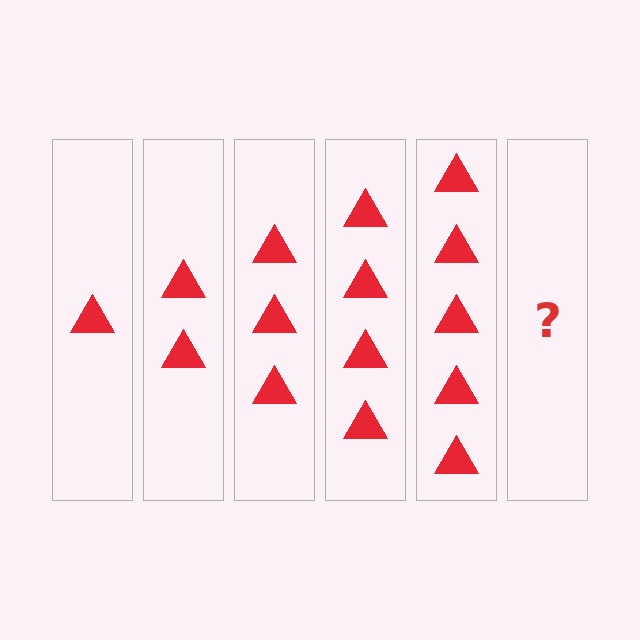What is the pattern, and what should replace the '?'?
The pattern is that each step adds one more triangle. The '?' should be 6 triangles.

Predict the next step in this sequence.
The next step is 6 triangles.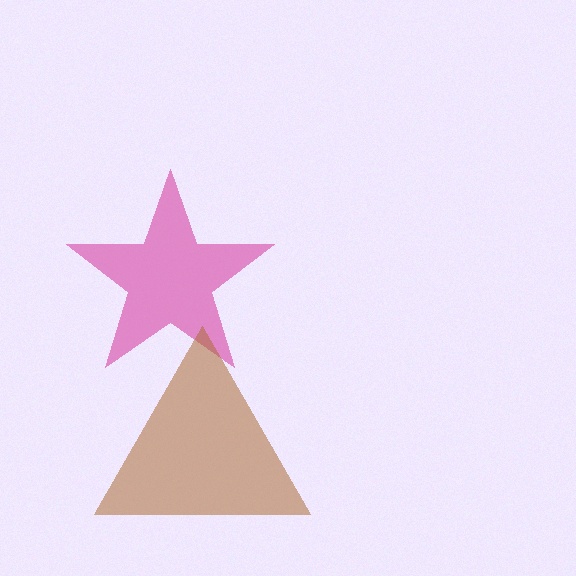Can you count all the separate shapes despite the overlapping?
Yes, there are 2 separate shapes.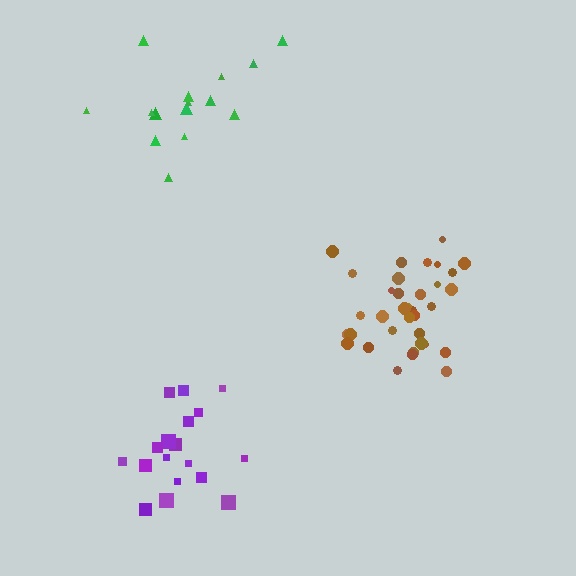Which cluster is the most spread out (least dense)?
Green.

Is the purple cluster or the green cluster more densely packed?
Purple.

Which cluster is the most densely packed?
Brown.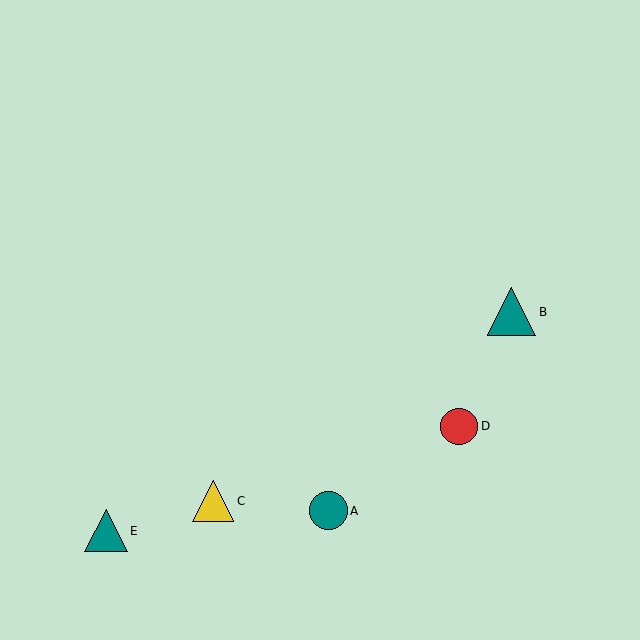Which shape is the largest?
The teal triangle (labeled B) is the largest.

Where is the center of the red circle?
The center of the red circle is at (459, 426).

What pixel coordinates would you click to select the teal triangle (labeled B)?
Click at (512, 312) to select the teal triangle B.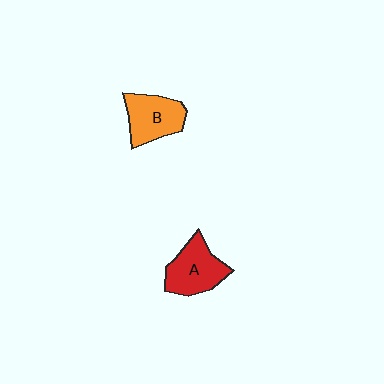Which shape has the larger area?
Shape A (red).